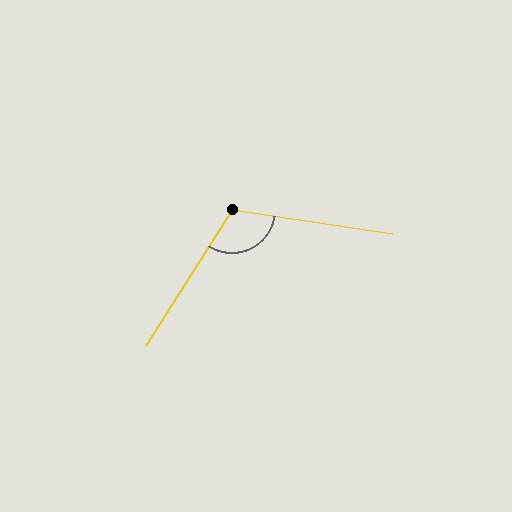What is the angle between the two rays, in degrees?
Approximately 114 degrees.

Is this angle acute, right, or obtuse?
It is obtuse.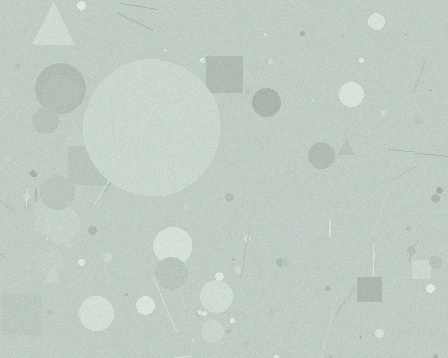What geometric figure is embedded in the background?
A circle is embedded in the background.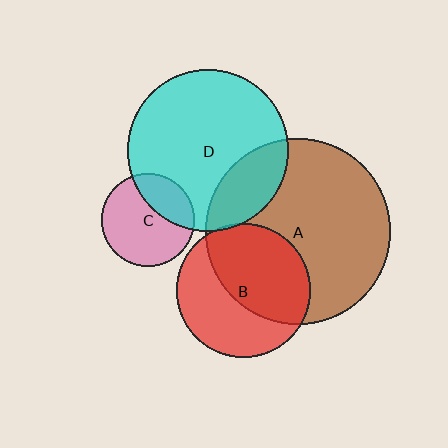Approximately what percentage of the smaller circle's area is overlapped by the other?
Approximately 5%.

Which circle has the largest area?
Circle A (brown).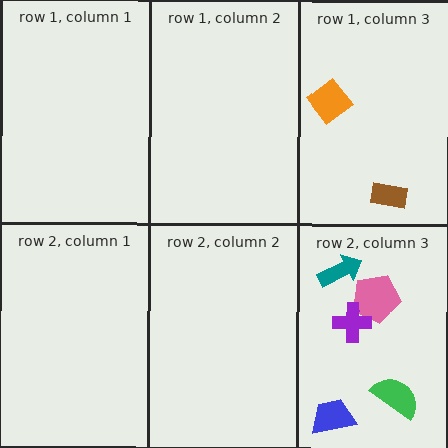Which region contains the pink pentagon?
The row 2, column 3 region.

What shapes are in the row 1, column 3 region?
The brown rectangle, the orange diamond.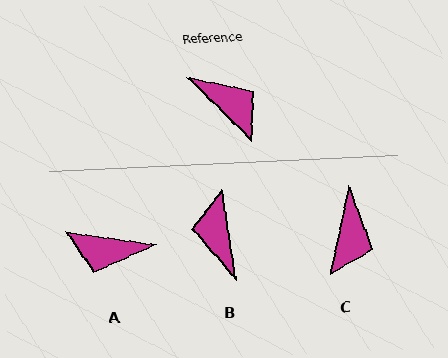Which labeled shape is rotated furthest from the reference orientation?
A, about 144 degrees away.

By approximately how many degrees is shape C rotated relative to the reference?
Approximately 57 degrees clockwise.